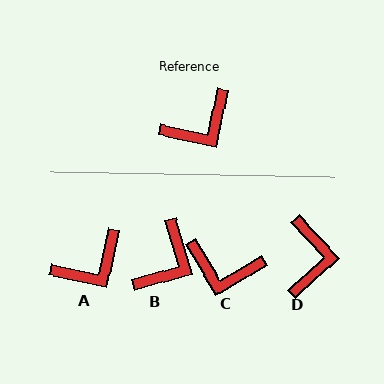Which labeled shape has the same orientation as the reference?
A.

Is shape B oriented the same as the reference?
No, it is off by about 29 degrees.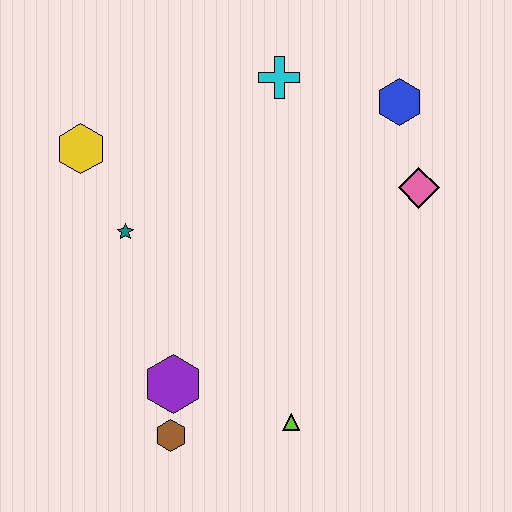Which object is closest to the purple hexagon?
The brown hexagon is closest to the purple hexagon.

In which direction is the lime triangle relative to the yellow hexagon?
The lime triangle is below the yellow hexagon.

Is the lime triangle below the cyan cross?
Yes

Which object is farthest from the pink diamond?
The brown hexagon is farthest from the pink diamond.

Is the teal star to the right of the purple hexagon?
No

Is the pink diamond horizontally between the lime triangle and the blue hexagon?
No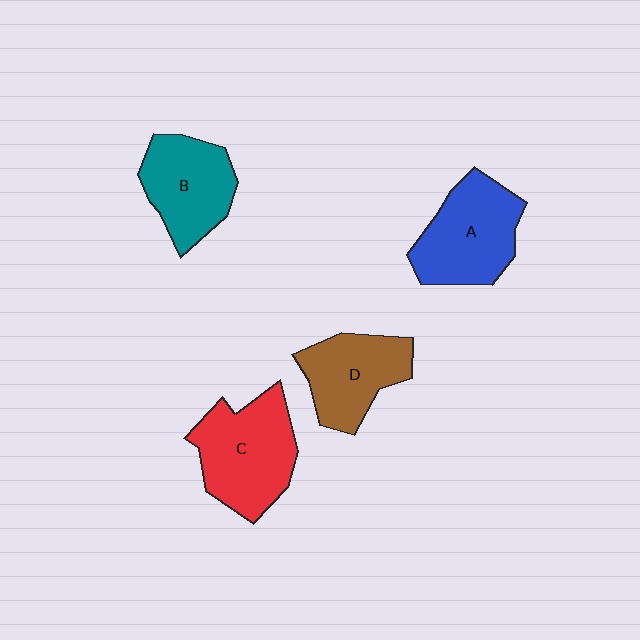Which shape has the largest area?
Shape C (red).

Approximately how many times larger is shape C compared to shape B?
Approximately 1.2 times.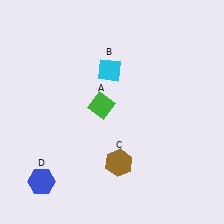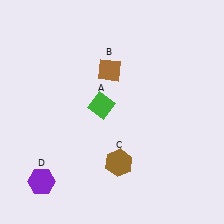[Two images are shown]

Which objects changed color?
B changed from cyan to brown. D changed from blue to purple.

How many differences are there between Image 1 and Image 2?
There are 2 differences between the two images.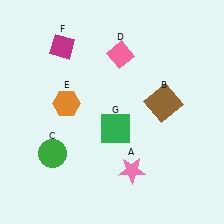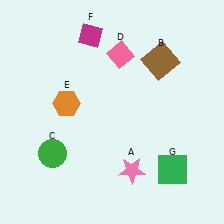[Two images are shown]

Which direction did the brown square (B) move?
The brown square (B) moved up.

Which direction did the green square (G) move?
The green square (G) moved right.